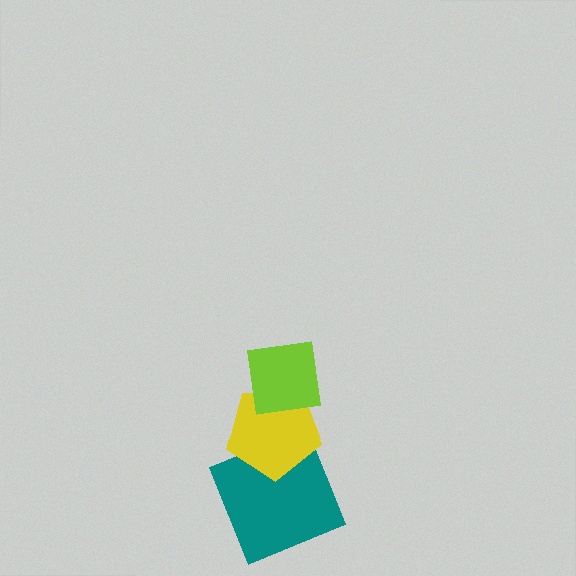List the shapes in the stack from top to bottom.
From top to bottom: the lime square, the yellow pentagon, the teal square.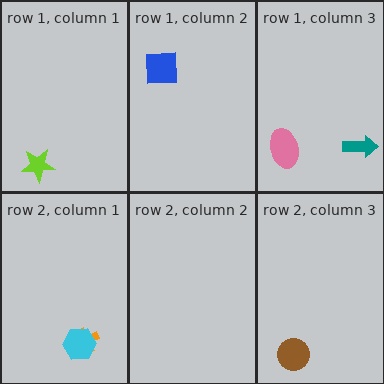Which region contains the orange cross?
The row 2, column 1 region.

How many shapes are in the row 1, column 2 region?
1.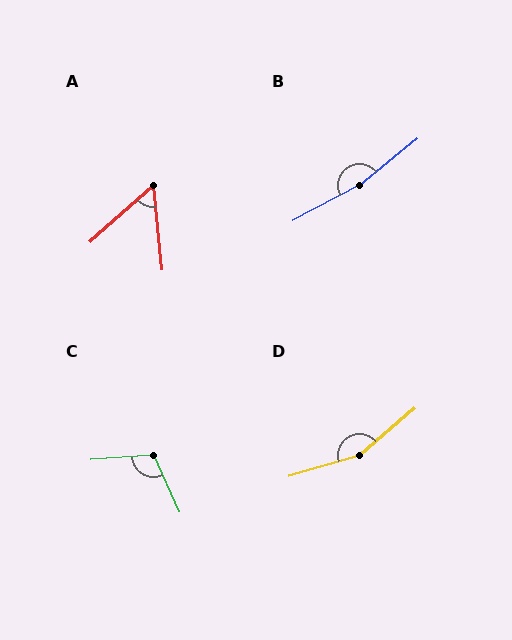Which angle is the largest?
B, at approximately 169 degrees.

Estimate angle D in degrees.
Approximately 155 degrees.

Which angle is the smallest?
A, at approximately 54 degrees.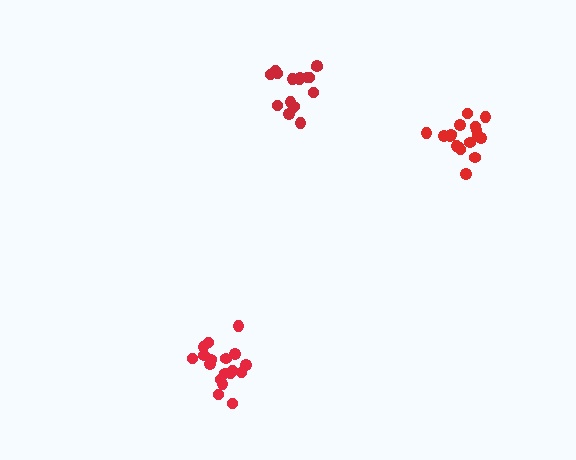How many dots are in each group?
Group 1: 17 dots, Group 2: 18 dots, Group 3: 17 dots (52 total).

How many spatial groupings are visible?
There are 3 spatial groupings.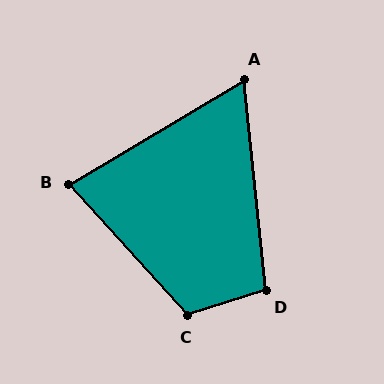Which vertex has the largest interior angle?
C, at approximately 115 degrees.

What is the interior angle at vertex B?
Approximately 79 degrees (acute).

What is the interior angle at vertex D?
Approximately 101 degrees (obtuse).